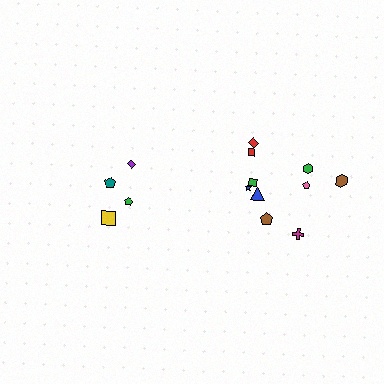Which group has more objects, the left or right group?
The right group.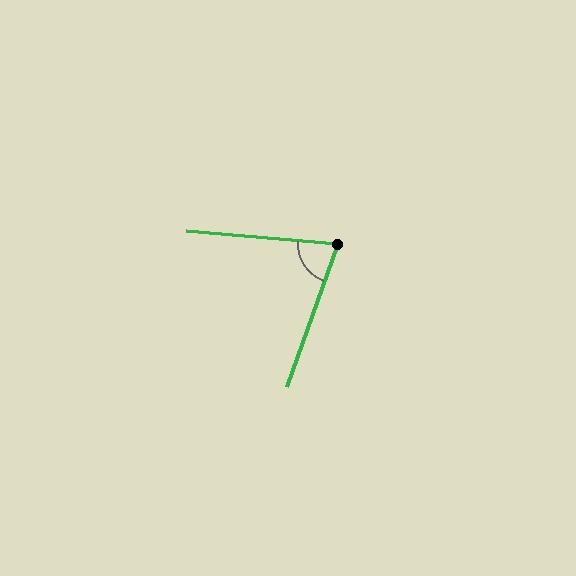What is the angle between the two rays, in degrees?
Approximately 75 degrees.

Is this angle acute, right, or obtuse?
It is acute.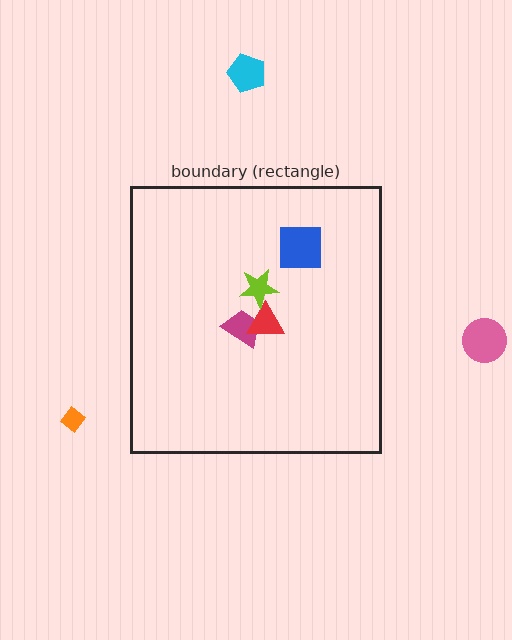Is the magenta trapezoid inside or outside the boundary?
Inside.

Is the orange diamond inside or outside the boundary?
Outside.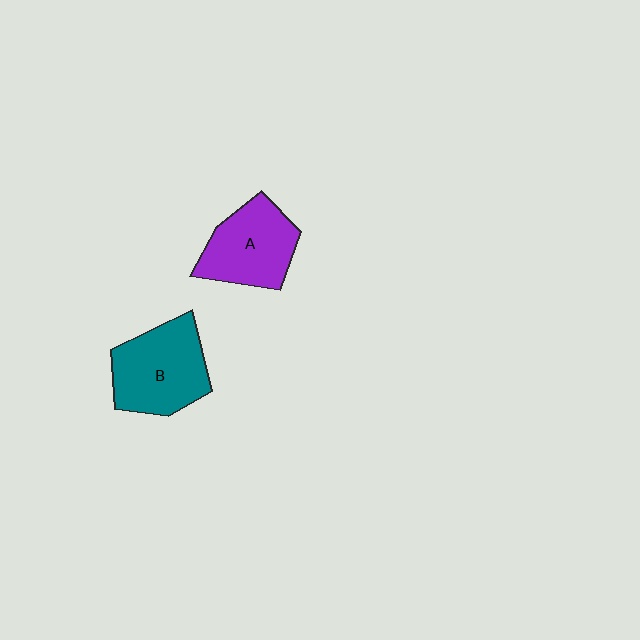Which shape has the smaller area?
Shape A (purple).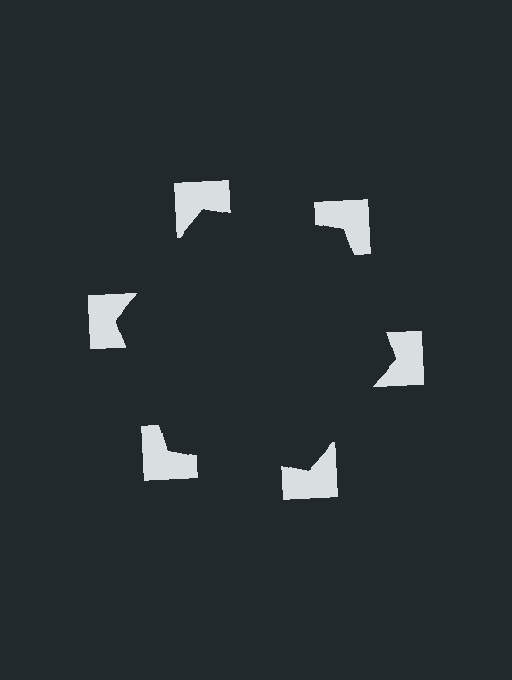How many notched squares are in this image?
There are 6 — one at each vertex of the illusory hexagon.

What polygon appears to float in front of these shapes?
An illusory hexagon — its edges are inferred from the aligned wedge cuts in the notched squares, not physically drawn.